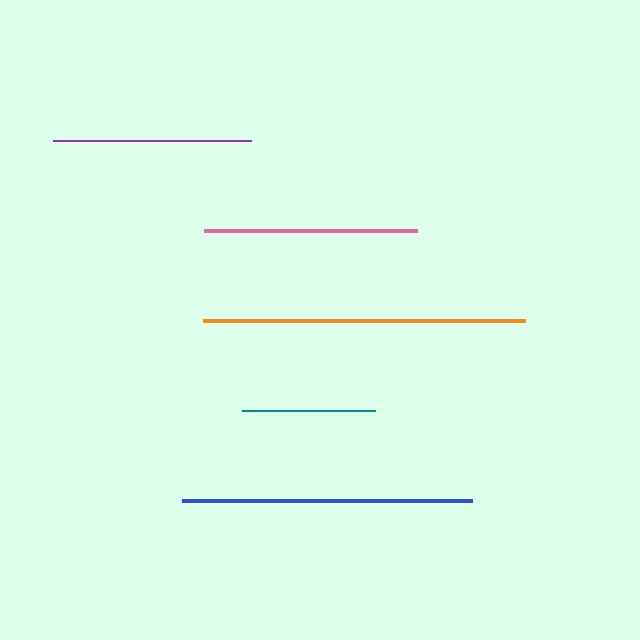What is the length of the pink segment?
The pink segment is approximately 213 pixels long.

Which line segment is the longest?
The orange line is the longest at approximately 322 pixels.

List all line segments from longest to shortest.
From longest to shortest: orange, blue, pink, purple, teal.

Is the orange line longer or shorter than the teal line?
The orange line is longer than the teal line.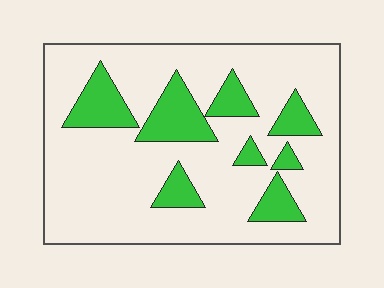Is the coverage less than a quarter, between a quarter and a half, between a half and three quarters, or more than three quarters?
Less than a quarter.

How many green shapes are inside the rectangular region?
8.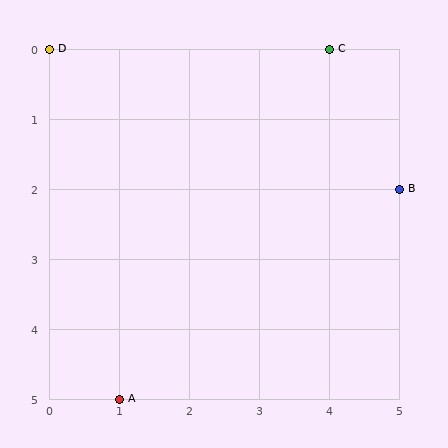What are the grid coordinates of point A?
Point A is at grid coordinates (1, 5).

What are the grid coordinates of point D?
Point D is at grid coordinates (0, 0).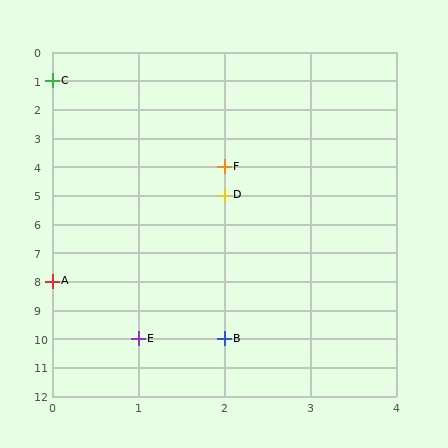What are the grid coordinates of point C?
Point C is at grid coordinates (0, 1).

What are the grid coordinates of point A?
Point A is at grid coordinates (0, 8).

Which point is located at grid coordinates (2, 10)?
Point B is at (2, 10).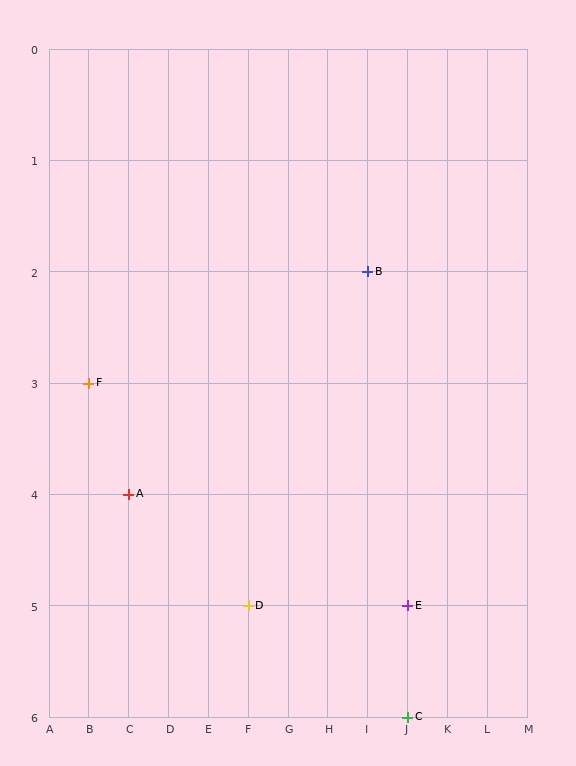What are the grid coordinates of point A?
Point A is at grid coordinates (C, 4).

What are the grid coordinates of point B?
Point B is at grid coordinates (I, 2).